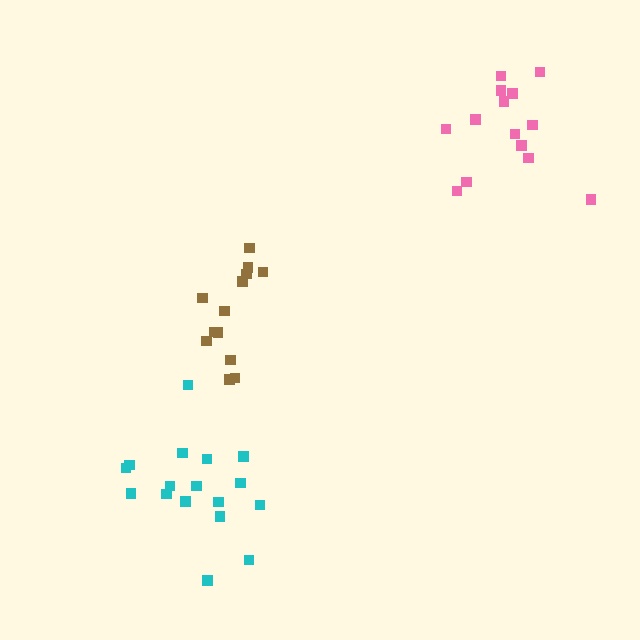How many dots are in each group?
Group 1: 14 dots, Group 2: 13 dots, Group 3: 17 dots (44 total).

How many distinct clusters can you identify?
There are 3 distinct clusters.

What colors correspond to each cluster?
The clusters are colored: pink, brown, cyan.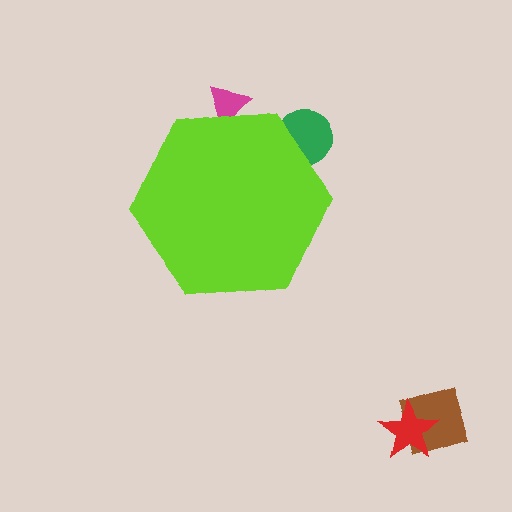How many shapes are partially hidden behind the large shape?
2 shapes are partially hidden.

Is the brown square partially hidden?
No, the brown square is fully visible.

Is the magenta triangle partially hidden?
Yes, the magenta triangle is partially hidden behind the lime hexagon.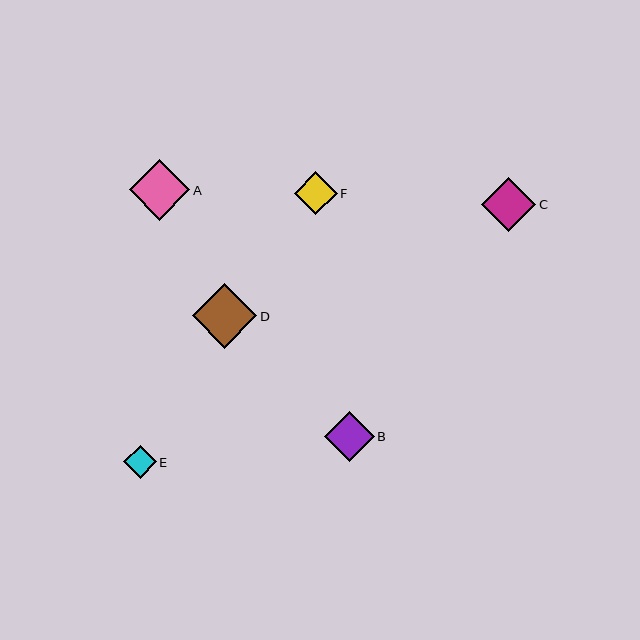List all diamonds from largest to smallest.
From largest to smallest: D, A, C, B, F, E.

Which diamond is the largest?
Diamond D is the largest with a size of approximately 65 pixels.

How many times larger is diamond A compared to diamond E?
Diamond A is approximately 1.9 times the size of diamond E.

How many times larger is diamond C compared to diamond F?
Diamond C is approximately 1.3 times the size of diamond F.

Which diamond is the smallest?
Diamond E is the smallest with a size of approximately 32 pixels.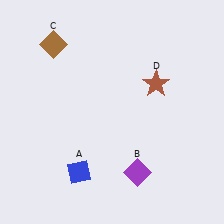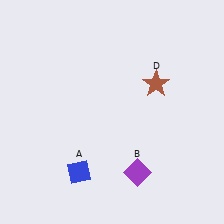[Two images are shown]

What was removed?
The brown diamond (C) was removed in Image 2.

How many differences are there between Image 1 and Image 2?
There is 1 difference between the two images.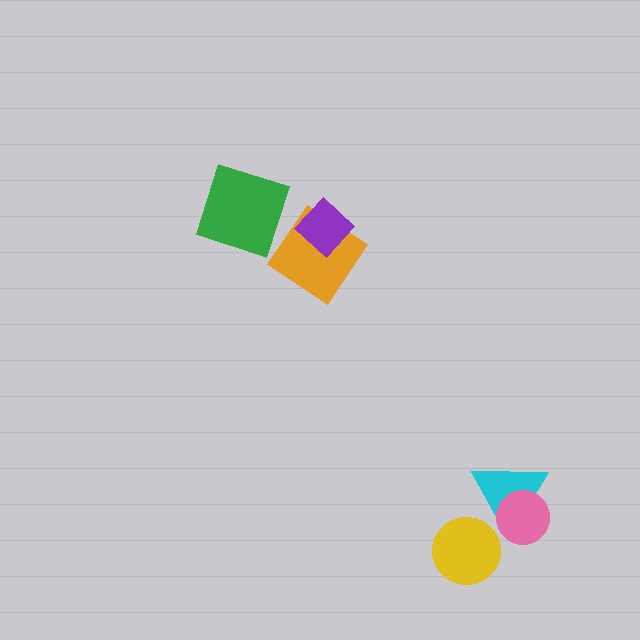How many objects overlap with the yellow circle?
0 objects overlap with the yellow circle.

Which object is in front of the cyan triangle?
The pink circle is in front of the cyan triangle.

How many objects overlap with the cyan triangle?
1 object overlaps with the cyan triangle.